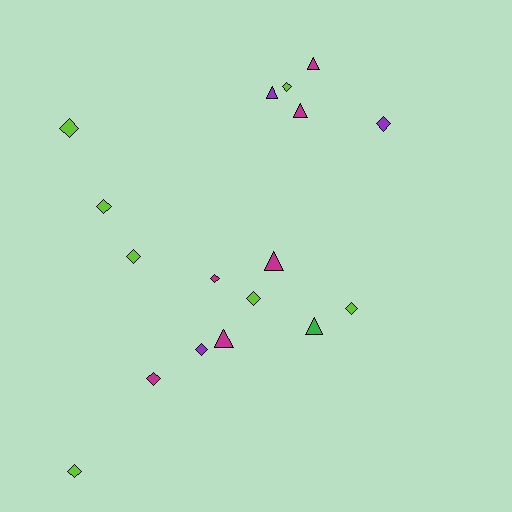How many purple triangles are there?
There is 1 purple triangle.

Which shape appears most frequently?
Diamond, with 11 objects.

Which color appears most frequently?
Lime, with 7 objects.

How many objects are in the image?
There are 17 objects.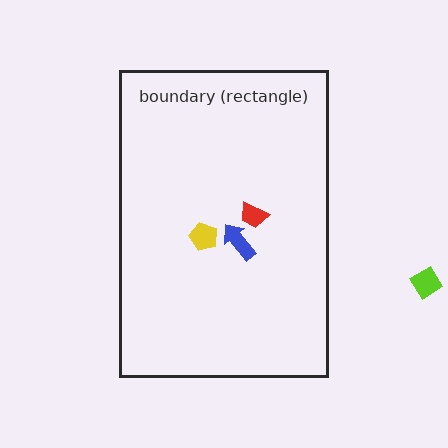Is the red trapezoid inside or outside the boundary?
Inside.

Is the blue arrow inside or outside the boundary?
Inside.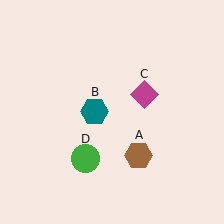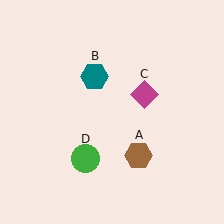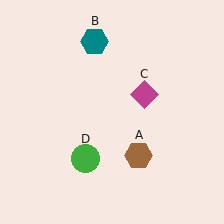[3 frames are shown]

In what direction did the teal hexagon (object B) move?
The teal hexagon (object B) moved up.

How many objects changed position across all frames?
1 object changed position: teal hexagon (object B).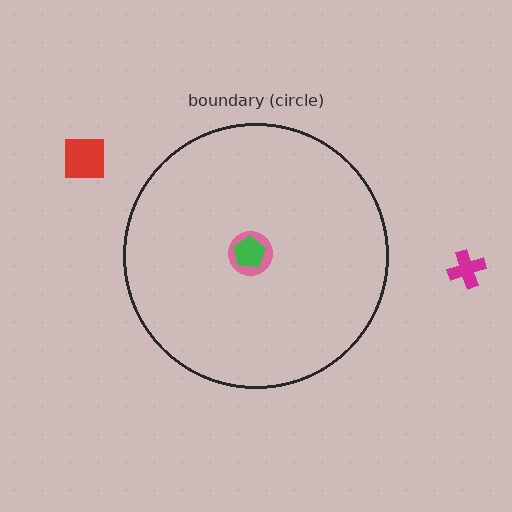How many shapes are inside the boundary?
2 inside, 2 outside.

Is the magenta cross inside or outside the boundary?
Outside.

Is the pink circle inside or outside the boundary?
Inside.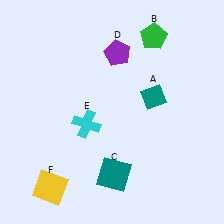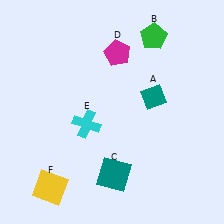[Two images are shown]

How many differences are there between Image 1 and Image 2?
There is 1 difference between the two images.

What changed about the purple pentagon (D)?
In Image 1, D is purple. In Image 2, it changed to magenta.